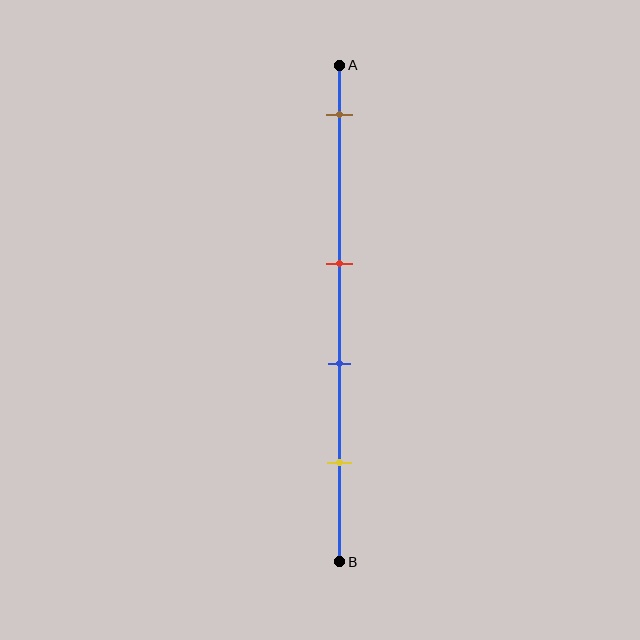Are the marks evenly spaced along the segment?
No, the marks are not evenly spaced.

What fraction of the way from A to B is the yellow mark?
The yellow mark is approximately 80% (0.8) of the way from A to B.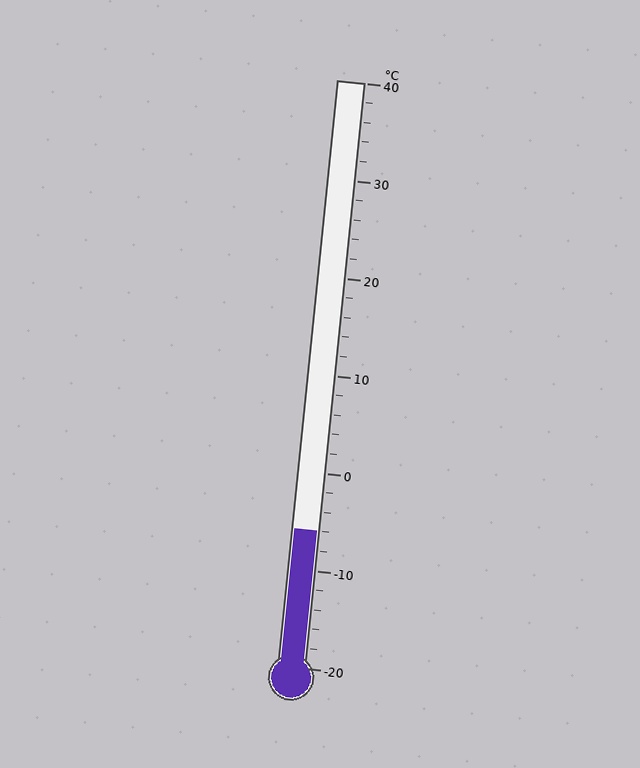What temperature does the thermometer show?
The thermometer shows approximately -6°C.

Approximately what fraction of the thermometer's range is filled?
The thermometer is filled to approximately 25% of its range.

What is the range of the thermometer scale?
The thermometer scale ranges from -20°C to 40°C.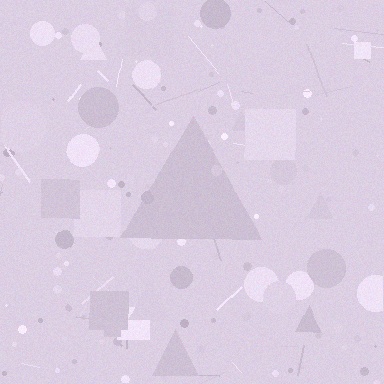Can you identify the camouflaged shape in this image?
The camouflaged shape is a triangle.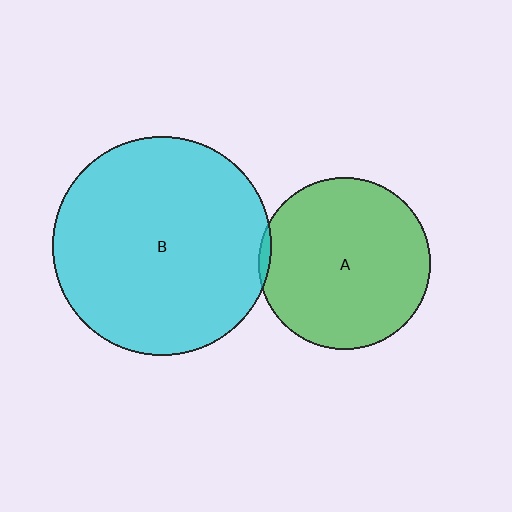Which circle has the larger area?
Circle B (cyan).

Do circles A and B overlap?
Yes.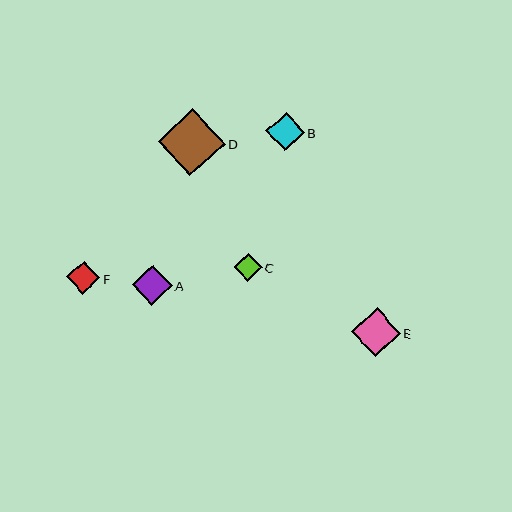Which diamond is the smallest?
Diamond C is the smallest with a size of approximately 28 pixels.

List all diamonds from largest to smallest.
From largest to smallest: D, E, A, B, F, C.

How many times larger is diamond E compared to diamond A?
Diamond E is approximately 1.2 times the size of diamond A.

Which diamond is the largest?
Diamond D is the largest with a size of approximately 67 pixels.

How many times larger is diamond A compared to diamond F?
Diamond A is approximately 1.2 times the size of diamond F.